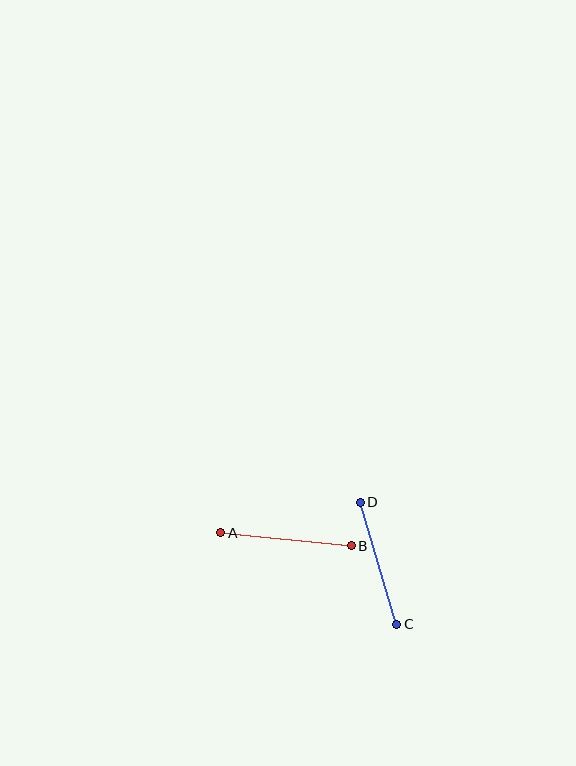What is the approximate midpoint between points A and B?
The midpoint is at approximately (286, 539) pixels.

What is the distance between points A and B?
The distance is approximately 131 pixels.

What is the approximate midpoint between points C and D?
The midpoint is at approximately (379, 563) pixels.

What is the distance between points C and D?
The distance is approximately 128 pixels.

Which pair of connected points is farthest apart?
Points A and B are farthest apart.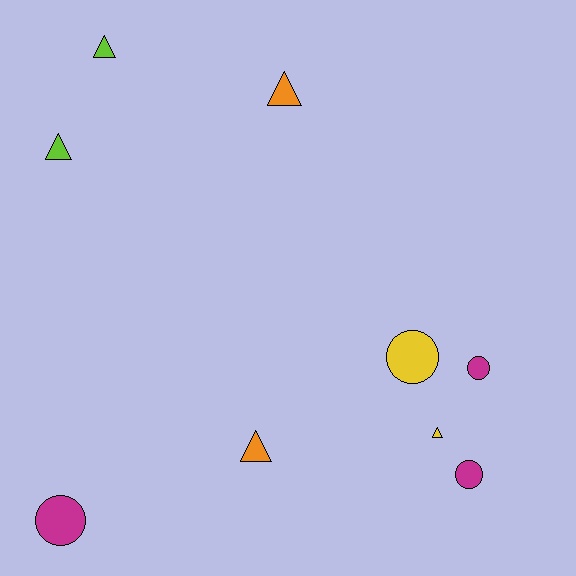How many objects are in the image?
There are 9 objects.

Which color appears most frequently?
Magenta, with 3 objects.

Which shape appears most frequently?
Triangle, with 5 objects.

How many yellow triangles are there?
There is 1 yellow triangle.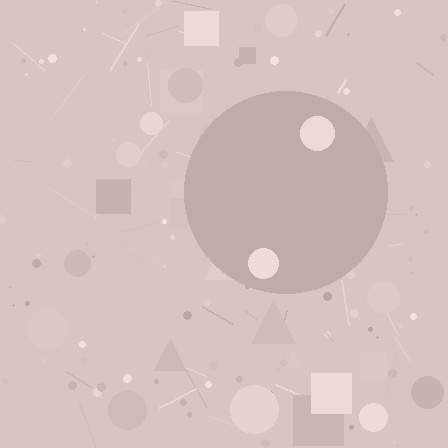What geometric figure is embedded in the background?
A circle is embedded in the background.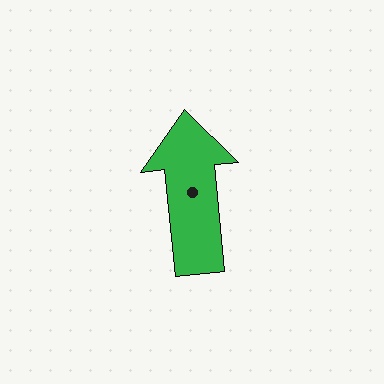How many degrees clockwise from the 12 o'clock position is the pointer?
Approximately 355 degrees.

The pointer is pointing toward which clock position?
Roughly 12 o'clock.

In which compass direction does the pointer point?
North.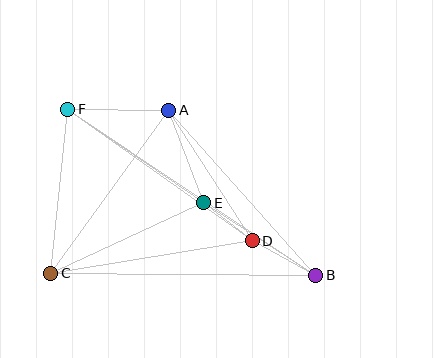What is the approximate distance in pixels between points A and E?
The distance between A and E is approximately 99 pixels.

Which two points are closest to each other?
Points D and E are closest to each other.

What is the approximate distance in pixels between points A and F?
The distance between A and F is approximately 101 pixels.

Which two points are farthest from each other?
Points B and F are farthest from each other.